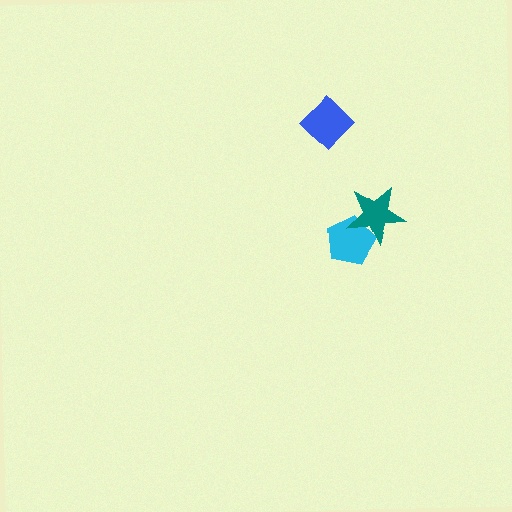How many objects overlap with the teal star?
1 object overlaps with the teal star.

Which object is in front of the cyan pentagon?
The teal star is in front of the cyan pentagon.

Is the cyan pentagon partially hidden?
Yes, it is partially covered by another shape.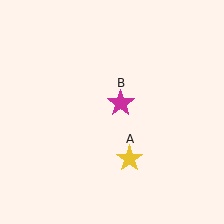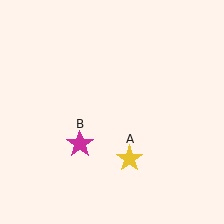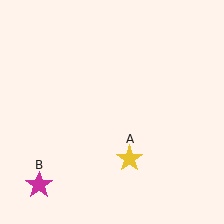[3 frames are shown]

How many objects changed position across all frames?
1 object changed position: magenta star (object B).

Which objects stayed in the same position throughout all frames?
Yellow star (object A) remained stationary.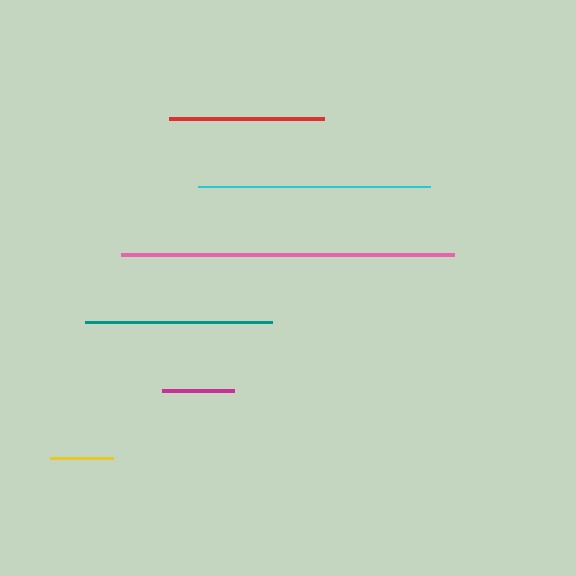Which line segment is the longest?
The pink line is the longest at approximately 333 pixels.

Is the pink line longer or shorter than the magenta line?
The pink line is longer than the magenta line.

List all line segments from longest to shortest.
From longest to shortest: pink, cyan, teal, red, magenta, yellow.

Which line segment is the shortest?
The yellow line is the shortest at approximately 63 pixels.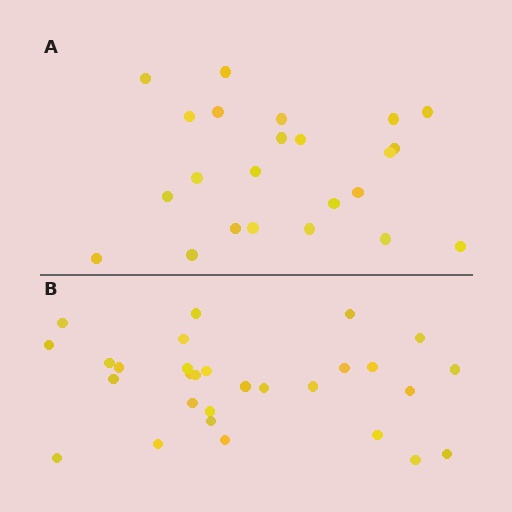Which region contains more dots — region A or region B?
Region B (the bottom region) has more dots.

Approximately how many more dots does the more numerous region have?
Region B has about 6 more dots than region A.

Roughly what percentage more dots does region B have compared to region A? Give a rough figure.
About 25% more.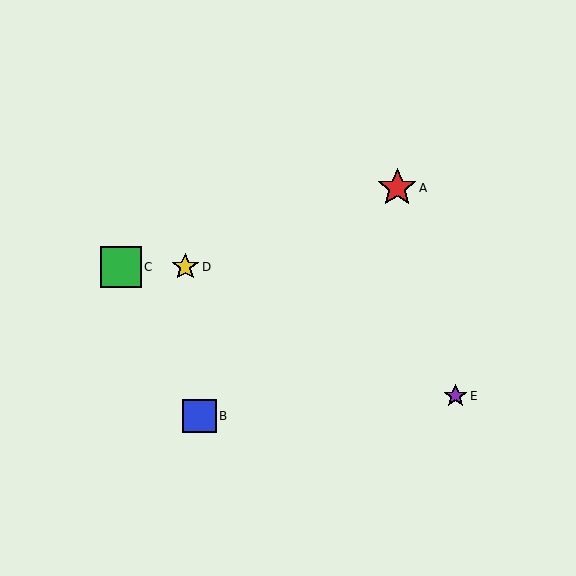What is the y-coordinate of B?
Object B is at y≈416.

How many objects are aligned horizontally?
2 objects (C, D) are aligned horizontally.